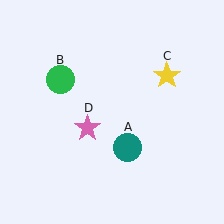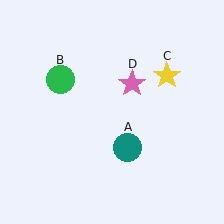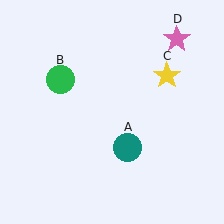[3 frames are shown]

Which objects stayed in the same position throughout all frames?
Teal circle (object A) and green circle (object B) and yellow star (object C) remained stationary.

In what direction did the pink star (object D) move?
The pink star (object D) moved up and to the right.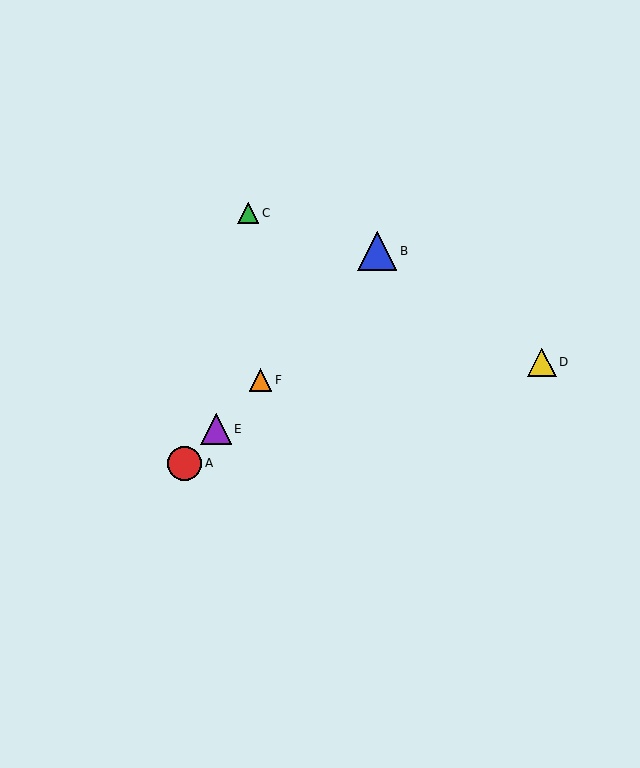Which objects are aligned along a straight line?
Objects A, B, E, F are aligned along a straight line.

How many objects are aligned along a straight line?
4 objects (A, B, E, F) are aligned along a straight line.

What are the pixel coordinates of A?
Object A is at (185, 463).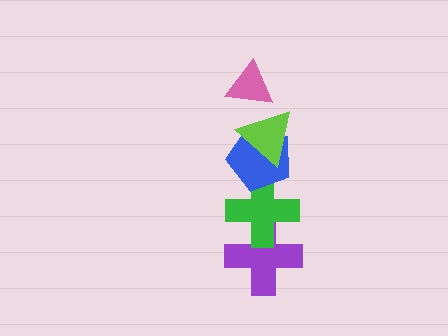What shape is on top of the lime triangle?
The pink triangle is on top of the lime triangle.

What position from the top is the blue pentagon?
The blue pentagon is 3rd from the top.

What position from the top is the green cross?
The green cross is 4th from the top.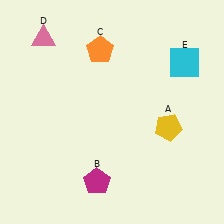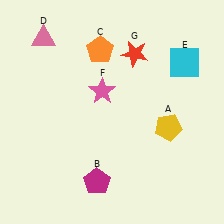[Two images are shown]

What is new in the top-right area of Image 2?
A red star (G) was added in the top-right area of Image 2.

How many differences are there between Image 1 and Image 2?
There are 2 differences between the two images.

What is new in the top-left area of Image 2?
A pink star (F) was added in the top-left area of Image 2.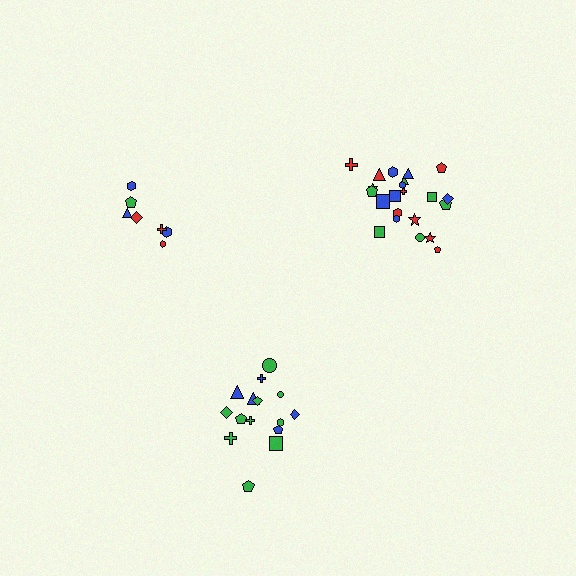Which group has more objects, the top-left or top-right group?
The top-right group.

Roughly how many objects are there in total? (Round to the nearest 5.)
Roughly 45 objects in total.